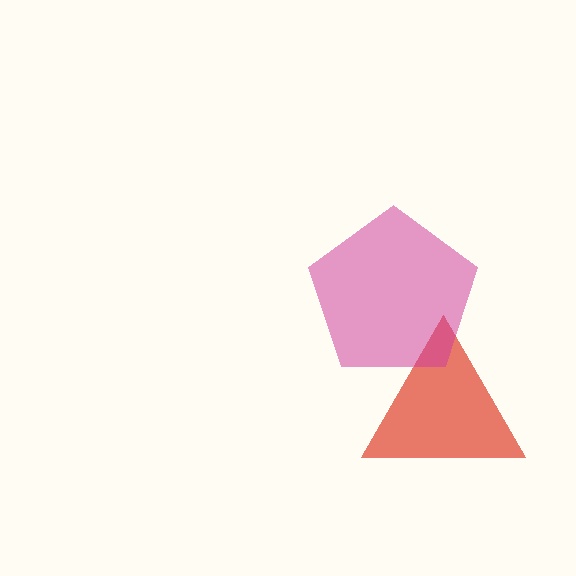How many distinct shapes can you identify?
There are 2 distinct shapes: a red triangle, a magenta pentagon.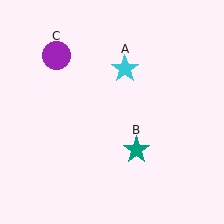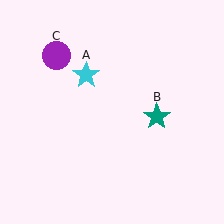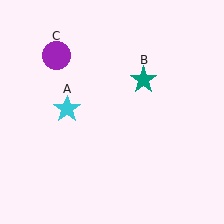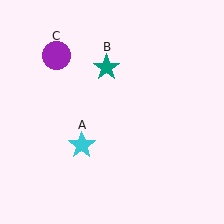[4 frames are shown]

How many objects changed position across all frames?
2 objects changed position: cyan star (object A), teal star (object B).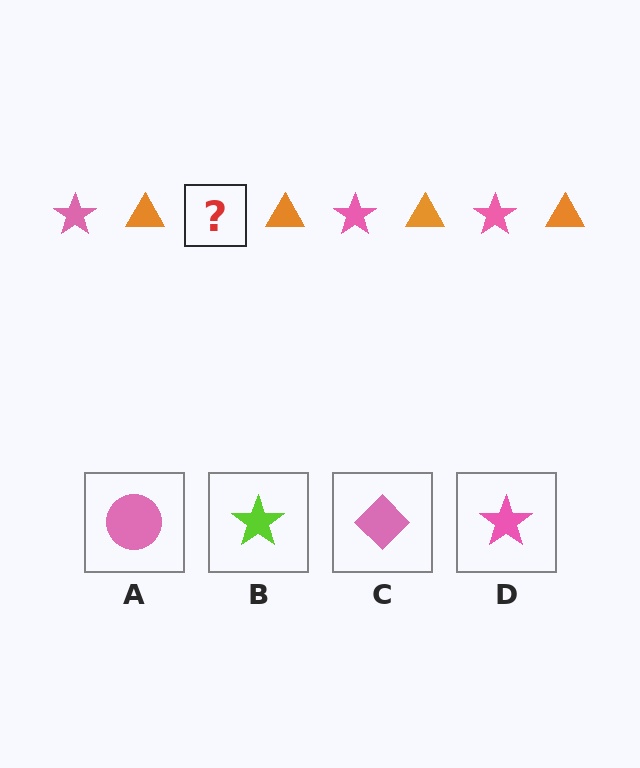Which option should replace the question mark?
Option D.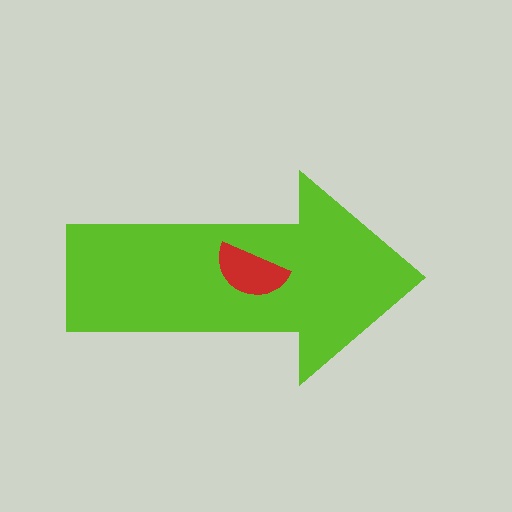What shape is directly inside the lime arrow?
The red semicircle.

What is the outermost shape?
The lime arrow.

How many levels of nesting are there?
2.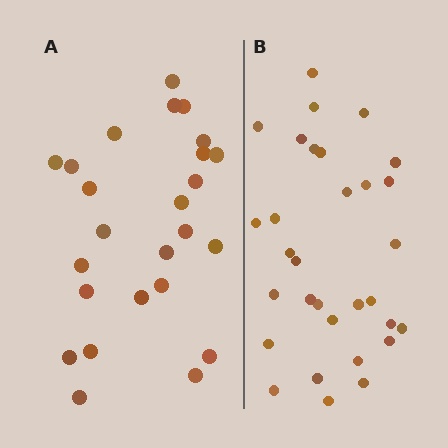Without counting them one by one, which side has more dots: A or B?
Region B (the right region) has more dots.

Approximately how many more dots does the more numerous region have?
Region B has about 6 more dots than region A.